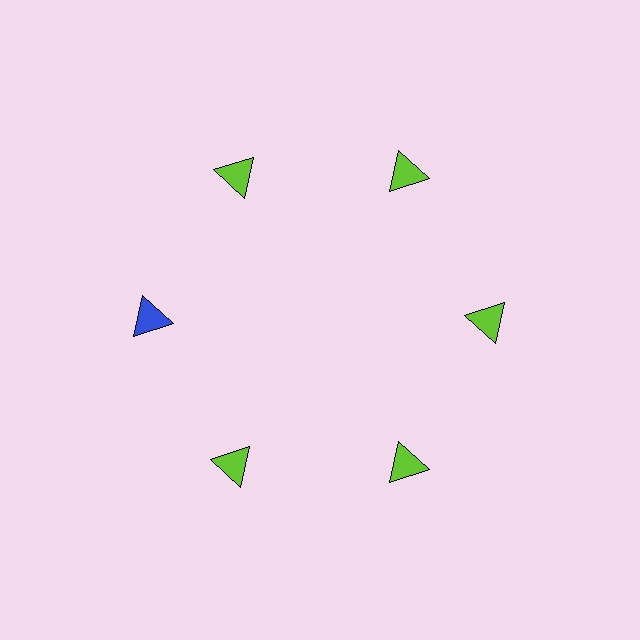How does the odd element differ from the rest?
It has a different color: blue instead of lime.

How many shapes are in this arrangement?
There are 6 shapes arranged in a ring pattern.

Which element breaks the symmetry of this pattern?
The blue triangle at roughly the 9 o'clock position breaks the symmetry. All other shapes are lime triangles.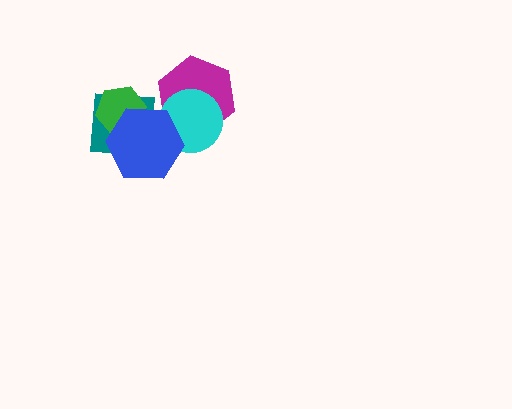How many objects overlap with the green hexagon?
2 objects overlap with the green hexagon.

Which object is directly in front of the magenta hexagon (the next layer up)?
The cyan circle is directly in front of the magenta hexagon.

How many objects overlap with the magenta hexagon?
2 objects overlap with the magenta hexagon.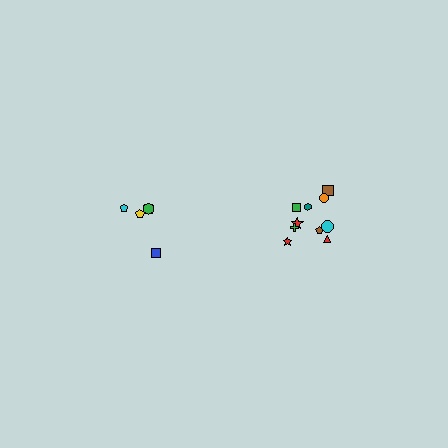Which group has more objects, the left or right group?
The right group.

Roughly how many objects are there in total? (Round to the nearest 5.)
Roughly 15 objects in total.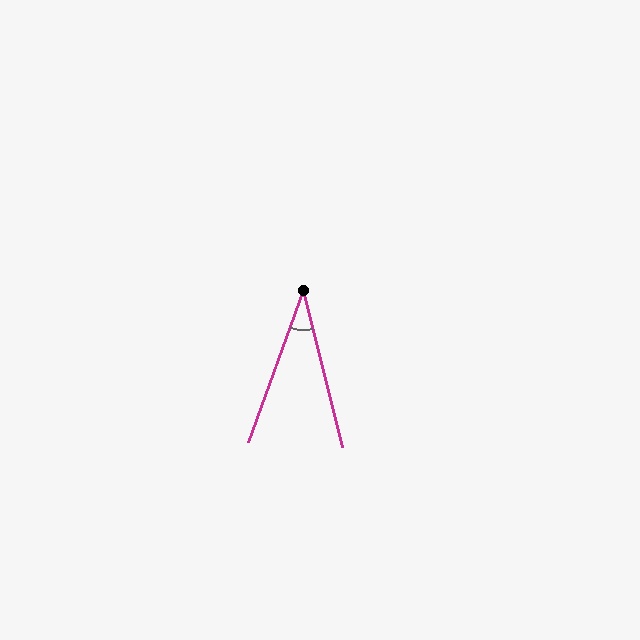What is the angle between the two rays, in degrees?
Approximately 34 degrees.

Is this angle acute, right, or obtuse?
It is acute.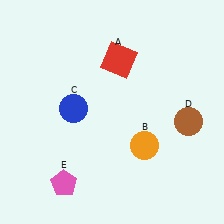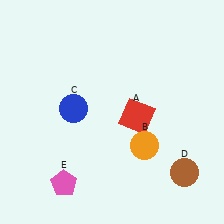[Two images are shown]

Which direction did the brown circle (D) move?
The brown circle (D) moved down.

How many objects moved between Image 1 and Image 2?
2 objects moved between the two images.